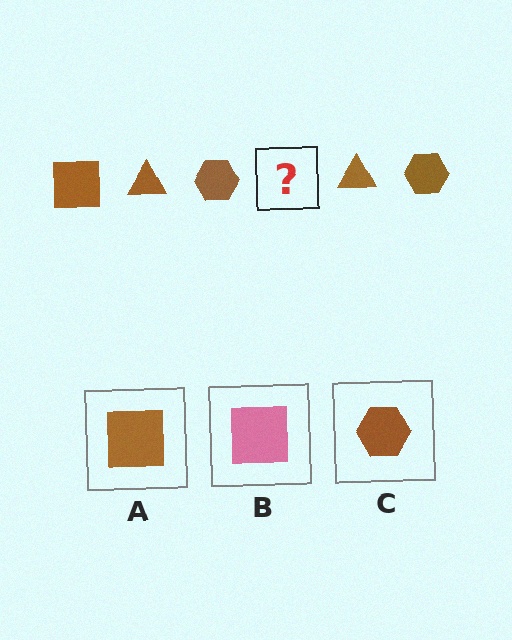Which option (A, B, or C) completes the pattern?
A.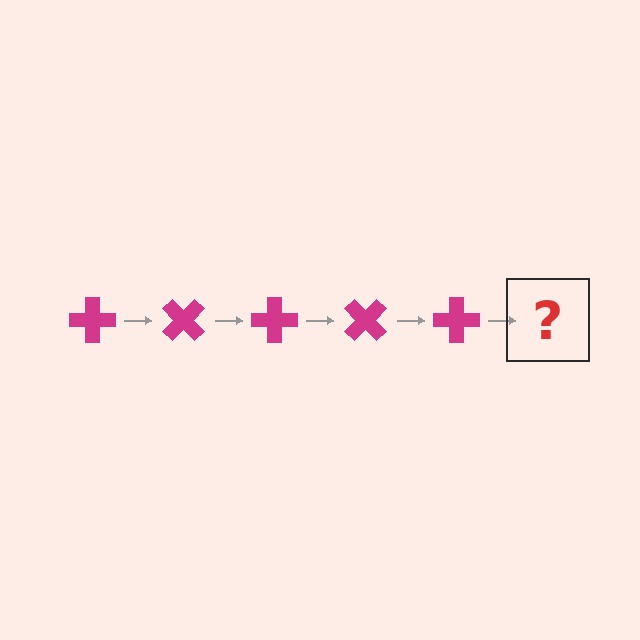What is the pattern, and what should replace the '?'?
The pattern is that the cross rotates 45 degrees each step. The '?' should be a magenta cross rotated 225 degrees.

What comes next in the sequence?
The next element should be a magenta cross rotated 225 degrees.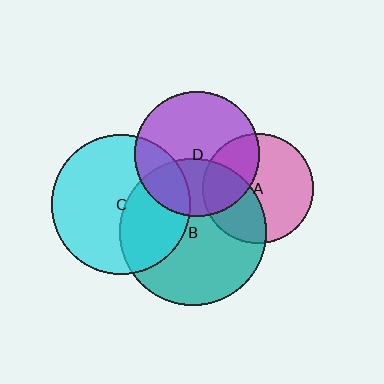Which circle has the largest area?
Circle B (teal).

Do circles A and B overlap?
Yes.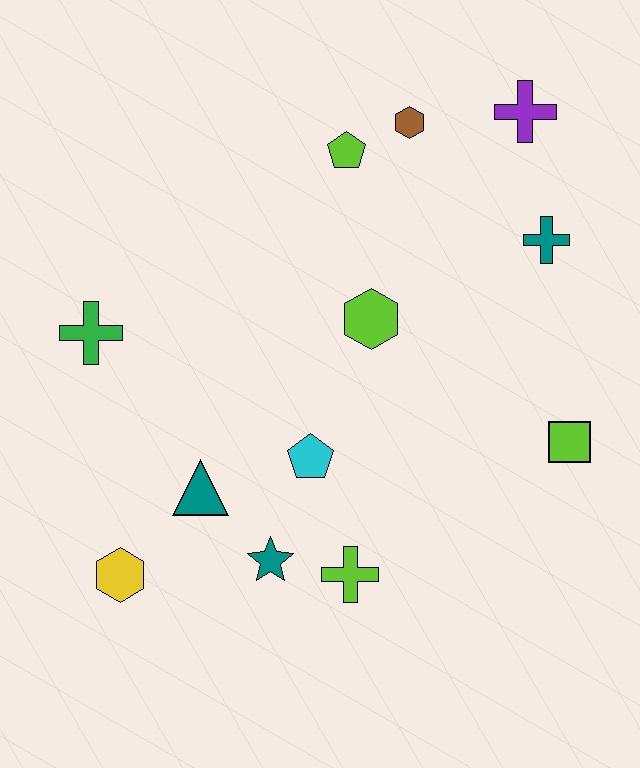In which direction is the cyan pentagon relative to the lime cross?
The cyan pentagon is above the lime cross.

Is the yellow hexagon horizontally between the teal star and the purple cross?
No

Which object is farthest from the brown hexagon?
The yellow hexagon is farthest from the brown hexagon.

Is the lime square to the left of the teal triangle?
No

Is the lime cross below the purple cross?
Yes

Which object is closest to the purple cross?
The brown hexagon is closest to the purple cross.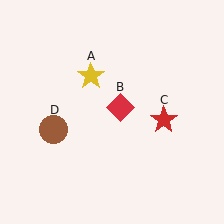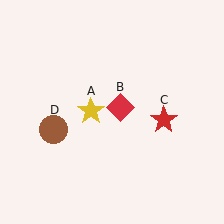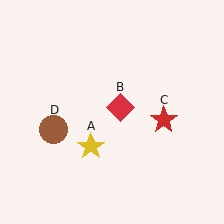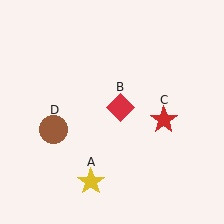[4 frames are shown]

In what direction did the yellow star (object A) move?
The yellow star (object A) moved down.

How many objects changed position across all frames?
1 object changed position: yellow star (object A).